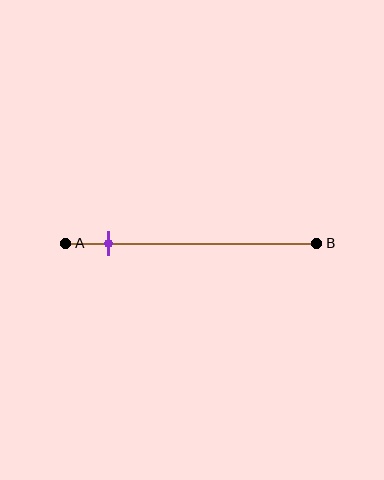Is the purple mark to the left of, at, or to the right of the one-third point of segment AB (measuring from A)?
The purple mark is to the left of the one-third point of segment AB.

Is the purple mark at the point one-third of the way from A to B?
No, the mark is at about 15% from A, not at the 33% one-third point.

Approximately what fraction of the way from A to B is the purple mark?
The purple mark is approximately 15% of the way from A to B.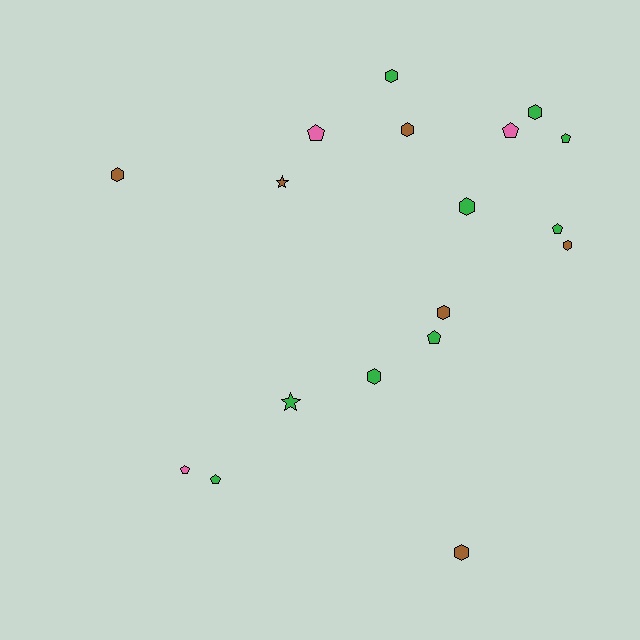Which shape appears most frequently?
Hexagon, with 9 objects.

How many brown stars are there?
There is 1 brown star.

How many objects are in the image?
There are 18 objects.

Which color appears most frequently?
Green, with 9 objects.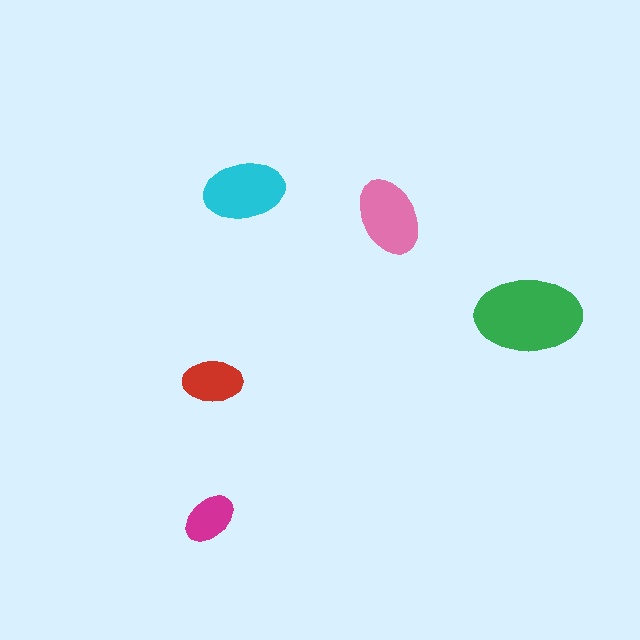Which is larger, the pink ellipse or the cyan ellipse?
The cyan one.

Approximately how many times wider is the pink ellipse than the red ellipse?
About 1.5 times wider.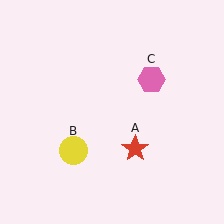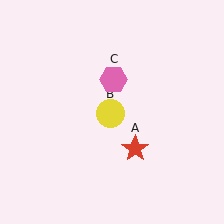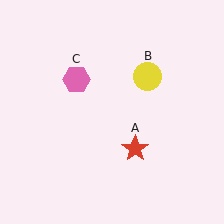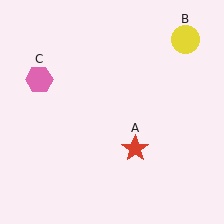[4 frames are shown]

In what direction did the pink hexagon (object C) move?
The pink hexagon (object C) moved left.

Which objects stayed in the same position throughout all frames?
Red star (object A) remained stationary.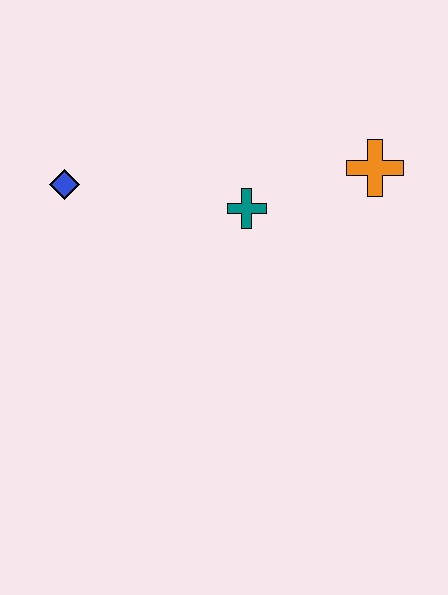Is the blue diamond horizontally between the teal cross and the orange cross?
No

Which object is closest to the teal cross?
The orange cross is closest to the teal cross.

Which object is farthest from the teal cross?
The blue diamond is farthest from the teal cross.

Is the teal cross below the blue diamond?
Yes